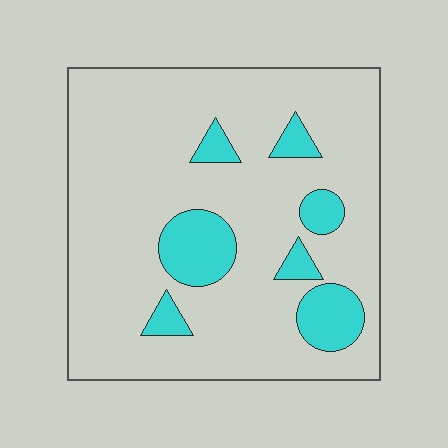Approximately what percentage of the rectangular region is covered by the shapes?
Approximately 15%.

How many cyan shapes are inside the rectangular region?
7.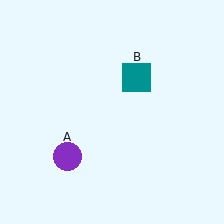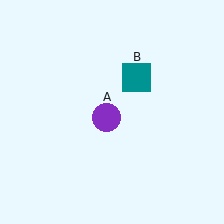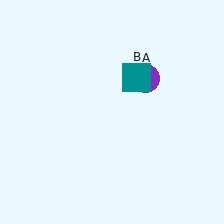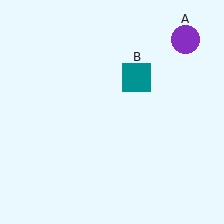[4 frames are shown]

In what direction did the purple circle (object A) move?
The purple circle (object A) moved up and to the right.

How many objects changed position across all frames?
1 object changed position: purple circle (object A).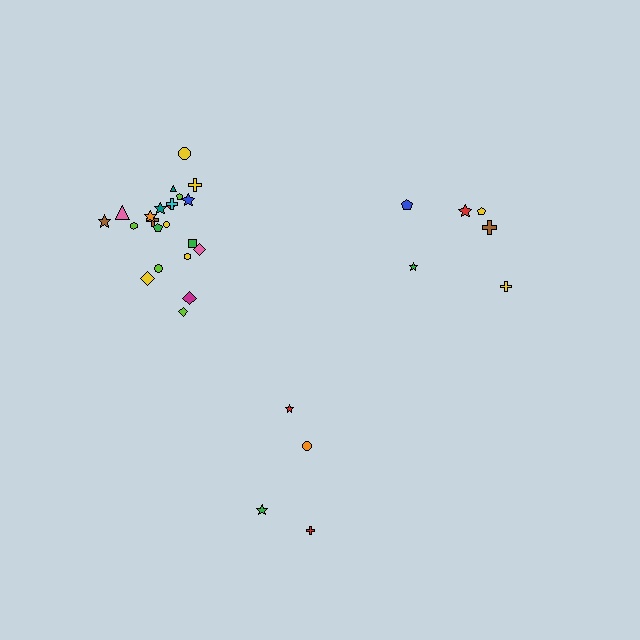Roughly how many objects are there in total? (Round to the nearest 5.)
Roughly 30 objects in total.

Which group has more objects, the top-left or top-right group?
The top-left group.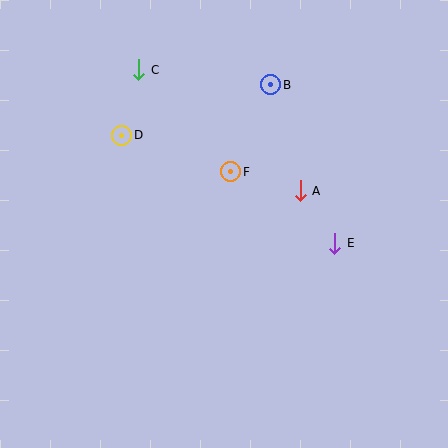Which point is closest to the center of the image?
Point F at (231, 172) is closest to the center.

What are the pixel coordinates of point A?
Point A is at (300, 191).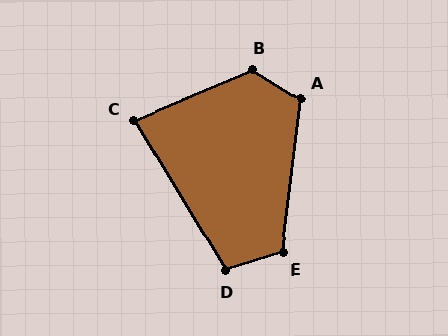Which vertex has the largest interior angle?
B, at approximately 125 degrees.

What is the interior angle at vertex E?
Approximately 114 degrees (obtuse).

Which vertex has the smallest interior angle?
C, at approximately 81 degrees.